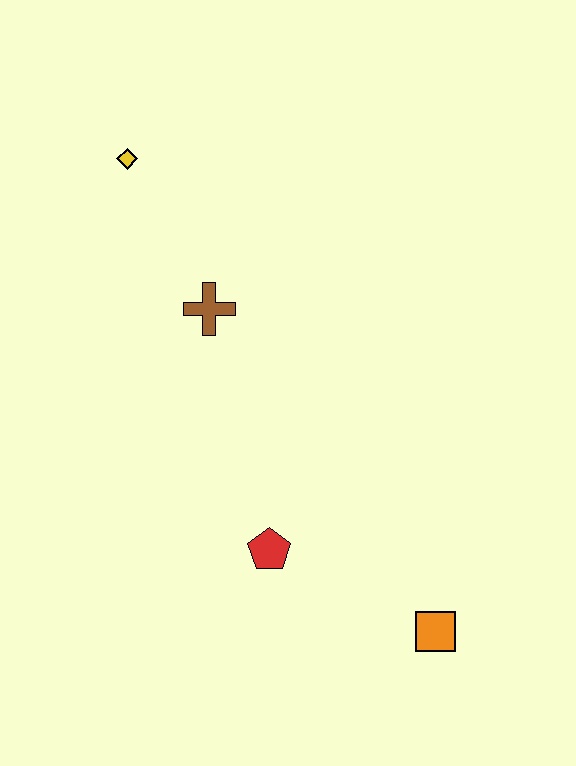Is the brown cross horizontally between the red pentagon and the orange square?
No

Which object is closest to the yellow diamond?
The brown cross is closest to the yellow diamond.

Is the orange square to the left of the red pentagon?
No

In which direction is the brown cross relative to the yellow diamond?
The brown cross is below the yellow diamond.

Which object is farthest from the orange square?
The yellow diamond is farthest from the orange square.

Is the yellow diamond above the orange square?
Yes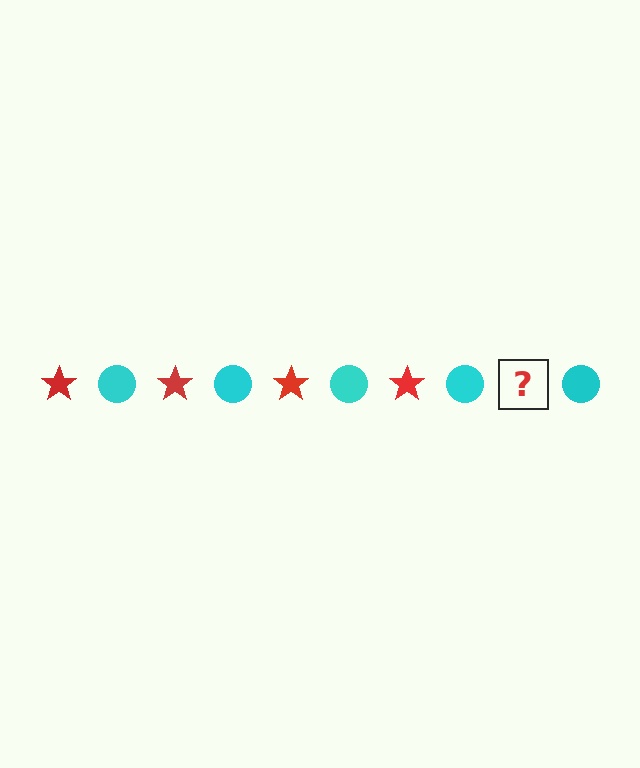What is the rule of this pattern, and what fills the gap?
The rule is that the pattern alternates between red star and cyan circle. The gap should be filled with a red star.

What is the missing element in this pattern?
The missing element is a red star.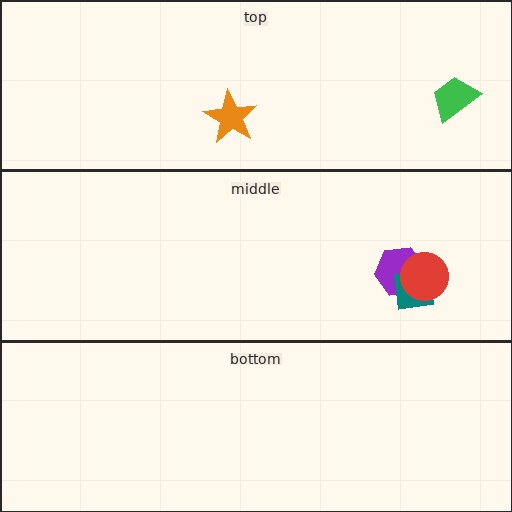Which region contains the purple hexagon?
The middle region.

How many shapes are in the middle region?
3.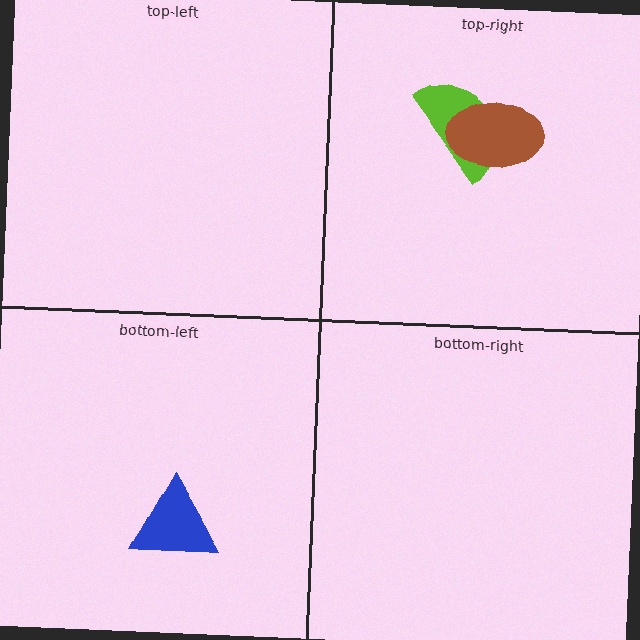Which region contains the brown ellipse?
The top-right region.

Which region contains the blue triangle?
The bottom-left region.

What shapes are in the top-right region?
The lime semicircle, the brown ellipse.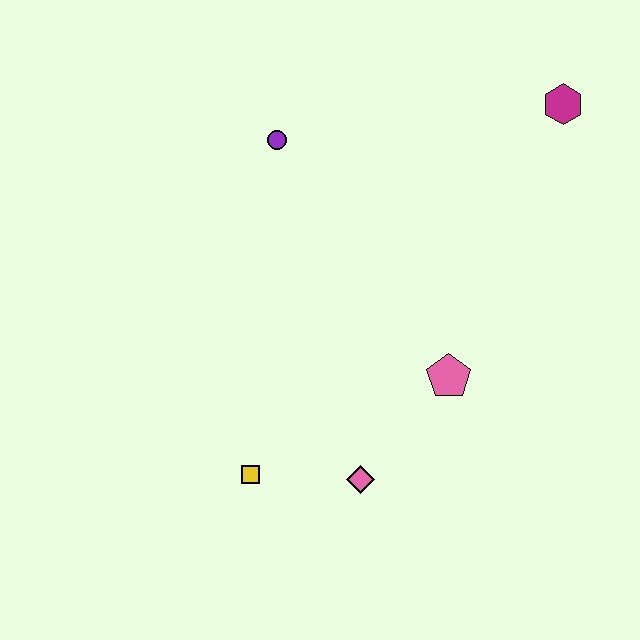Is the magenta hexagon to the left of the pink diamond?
No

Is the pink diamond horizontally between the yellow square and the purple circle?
No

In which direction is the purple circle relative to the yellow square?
The purple circle is above the yellow square.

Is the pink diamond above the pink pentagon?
No